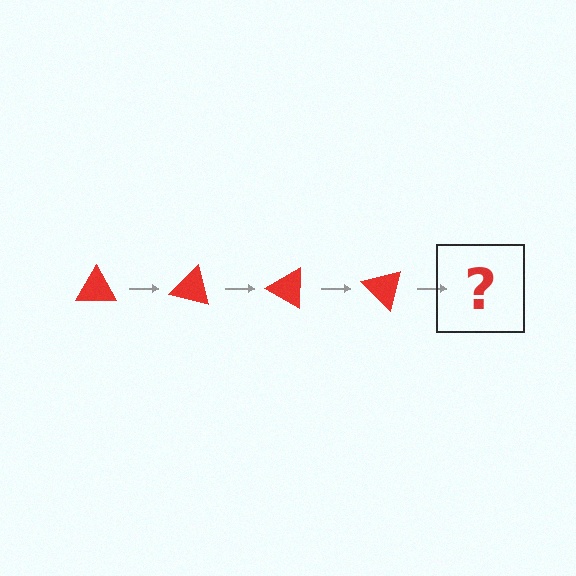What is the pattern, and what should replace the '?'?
The pattern is that the triangle rotates 15 degrees each step. The '?' should be a red triangle rotated 60 degrees.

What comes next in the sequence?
The next element should be a red triangle rotated 60 degrees.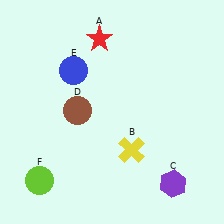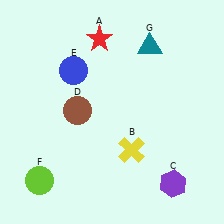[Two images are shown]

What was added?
A teal triangle (G) was added in Image 2.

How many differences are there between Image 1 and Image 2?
There is 1 difference between the two images.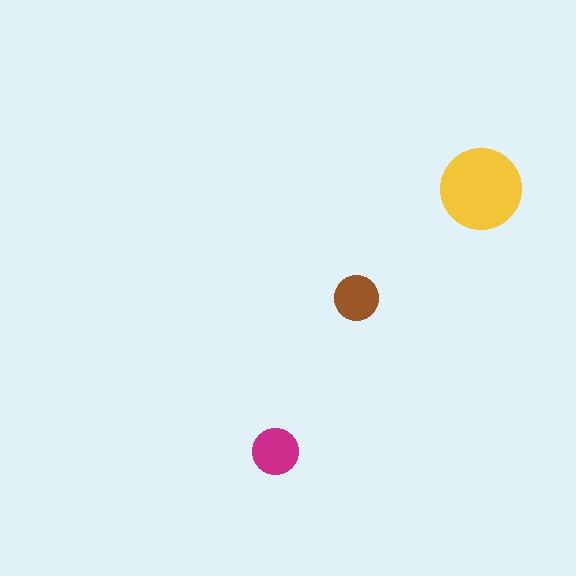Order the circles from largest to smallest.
the yellow one, the magenta one, the brown one.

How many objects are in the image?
There are 3 objects in the image.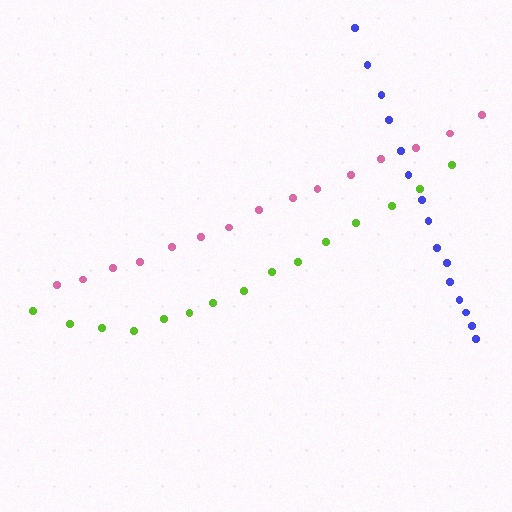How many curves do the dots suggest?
There are 3 distinct paths.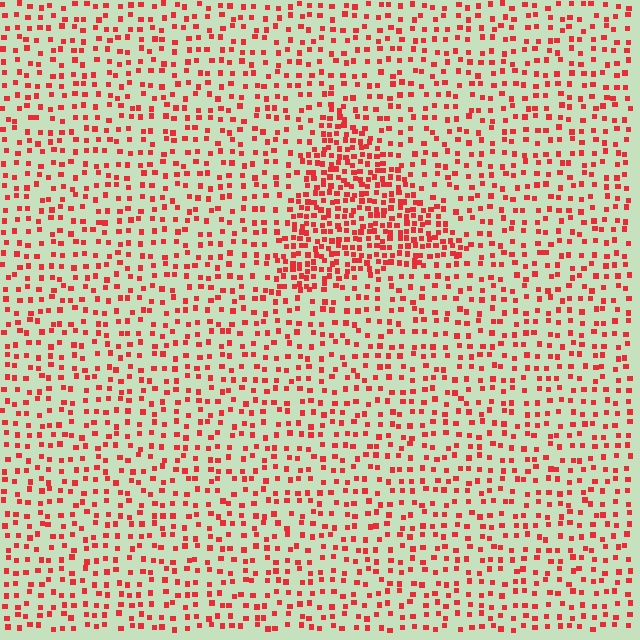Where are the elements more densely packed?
The elements are more densely packed inside the triangle boundary.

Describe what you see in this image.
The image contains small red elements arranged at two different densities. A triangle-shaped region is visible where the elements are more densely packed than the surrounding area.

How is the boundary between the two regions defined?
The boundary is defined by a change in element density (approximately 2.2x ratio). All elements are the same color, size, and shape.